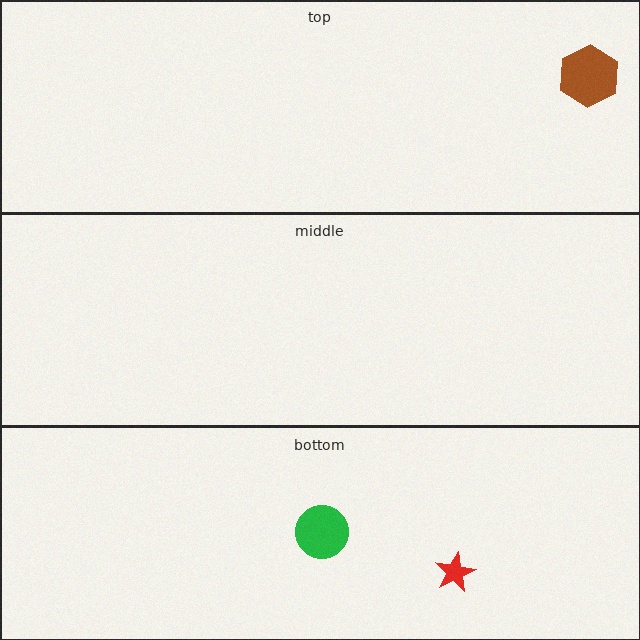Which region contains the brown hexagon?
The top region.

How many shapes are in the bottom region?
2.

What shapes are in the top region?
The brown hexagon.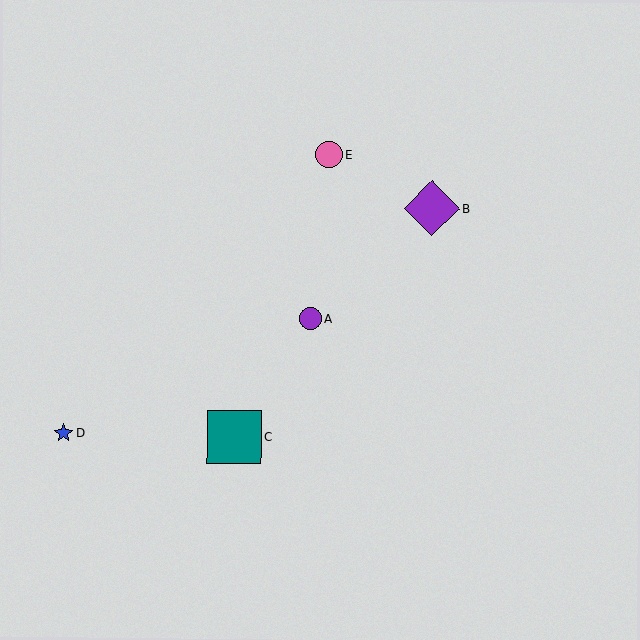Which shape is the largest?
The purple diamond (labeled B) is the largest.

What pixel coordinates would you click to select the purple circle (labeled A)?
Click at (310, 319) to select the purple circle A.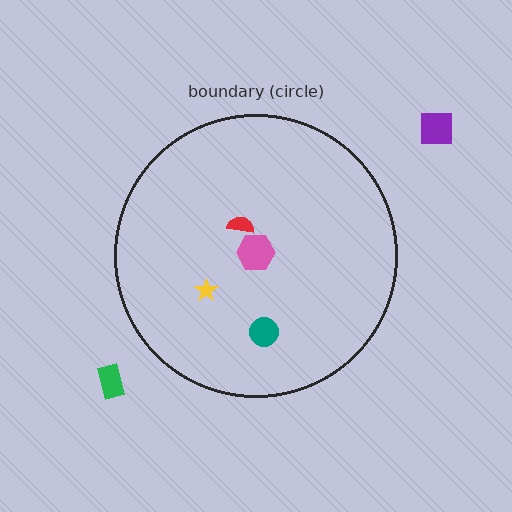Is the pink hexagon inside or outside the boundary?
Inside.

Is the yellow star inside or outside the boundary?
Inside.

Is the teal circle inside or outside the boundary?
Inside.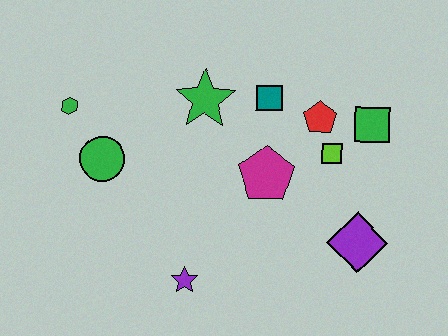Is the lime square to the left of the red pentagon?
No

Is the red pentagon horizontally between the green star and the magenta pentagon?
No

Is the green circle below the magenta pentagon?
No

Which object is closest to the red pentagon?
The lime square is closest to the red pentagon.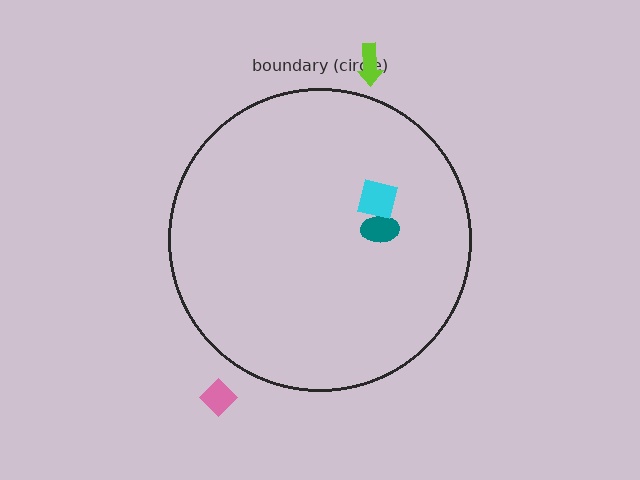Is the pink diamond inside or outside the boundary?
Outside.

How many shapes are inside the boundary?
2 inside, 2 outside.